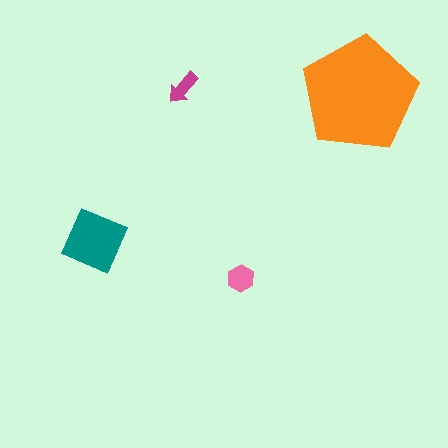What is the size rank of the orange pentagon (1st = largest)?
1st.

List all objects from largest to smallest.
The orange pentagon, the teal diamond, the pink hexagon, the magenta arrow.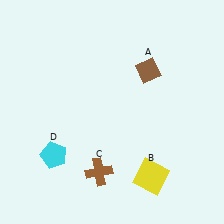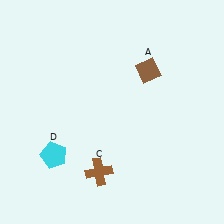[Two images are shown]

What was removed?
The yellow square (B) was removed in Image 2.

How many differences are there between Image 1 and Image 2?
There is 1 difference between the two images.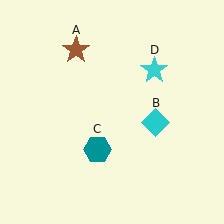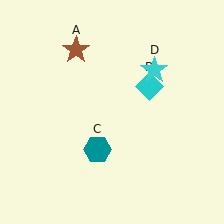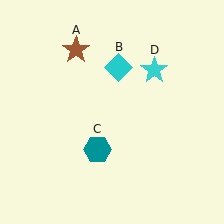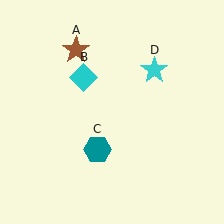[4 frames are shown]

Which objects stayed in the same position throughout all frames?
Brown star (object A) and teal hexagon (object C) and cyan star (object D) remained stationary.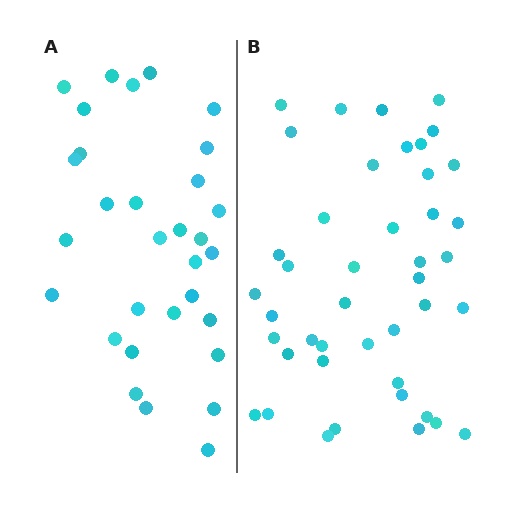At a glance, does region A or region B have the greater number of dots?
Region B (the right region) has more dots.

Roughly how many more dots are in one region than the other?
Region B has roughly 12 or so more dots than region A.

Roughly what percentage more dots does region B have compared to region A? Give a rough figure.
About 40% more.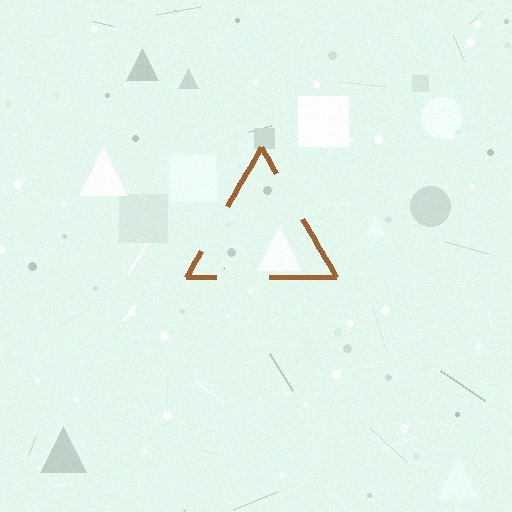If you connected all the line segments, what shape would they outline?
They would outline a triangle.